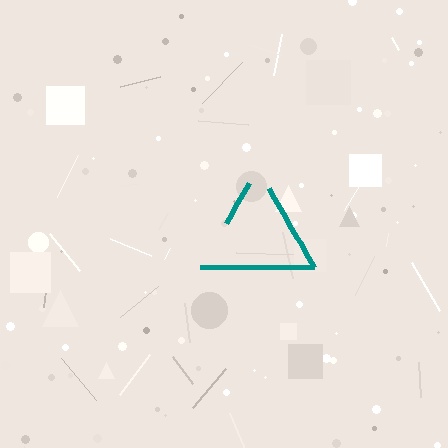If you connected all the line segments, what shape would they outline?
They would outline a triangle.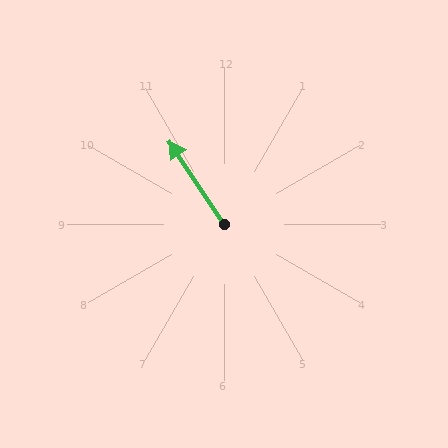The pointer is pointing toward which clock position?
Roughly 11 o'clock.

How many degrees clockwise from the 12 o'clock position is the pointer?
Approximately 327 degrees.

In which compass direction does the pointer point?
Northwest.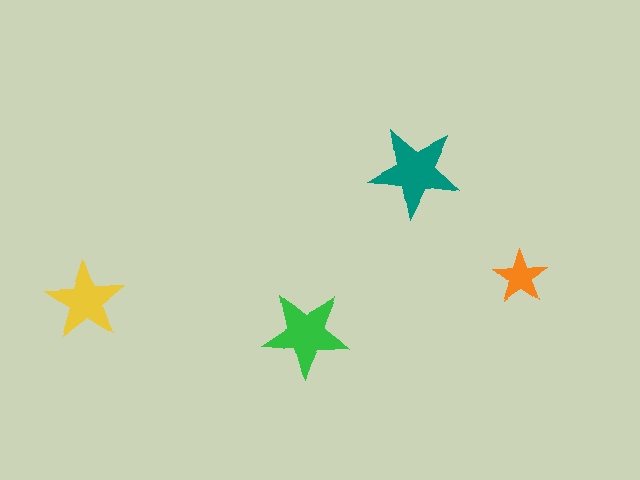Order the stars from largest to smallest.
the teal one, the green one, the yellow one, the orange one.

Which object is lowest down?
The green star is bottommost.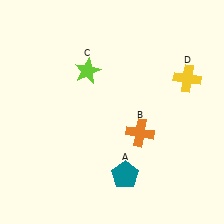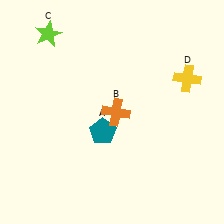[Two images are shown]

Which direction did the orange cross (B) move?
The orange cross (B) moved left.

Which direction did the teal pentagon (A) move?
The teal pentagon (A) moved up.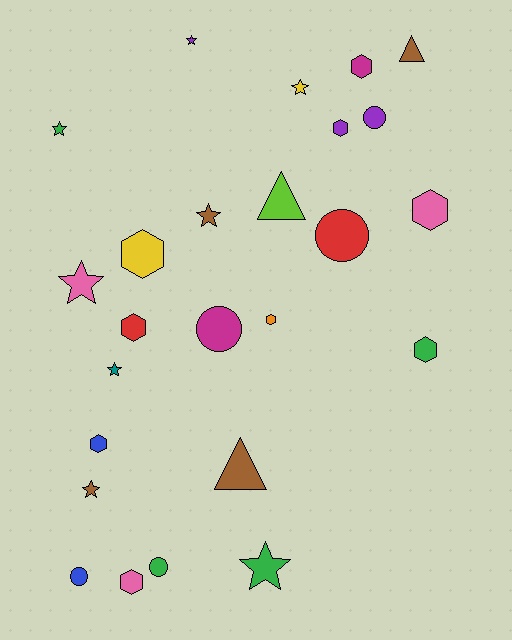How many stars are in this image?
There are 8 stars.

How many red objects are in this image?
There are 2 red objects.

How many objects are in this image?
There are 25 objects.